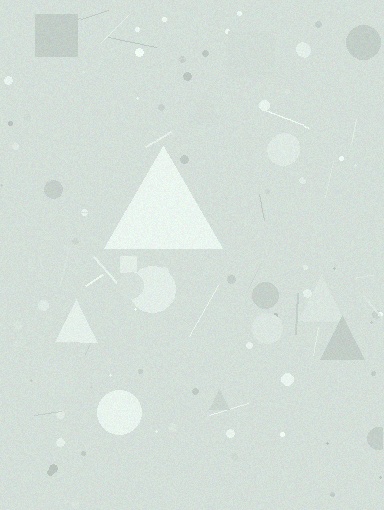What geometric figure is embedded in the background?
A triangle is embedded in the background.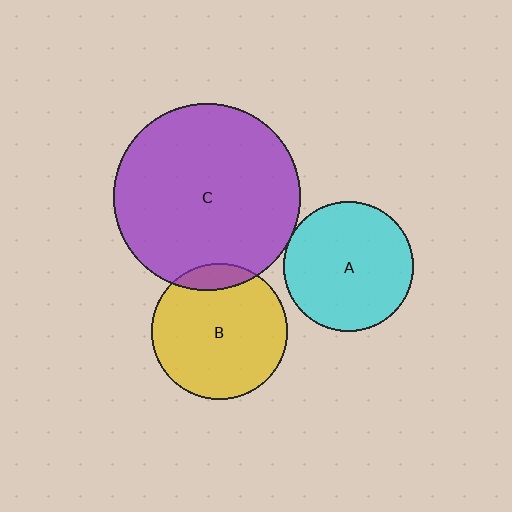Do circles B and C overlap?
Yes.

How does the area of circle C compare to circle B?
Approximately 1.9 times.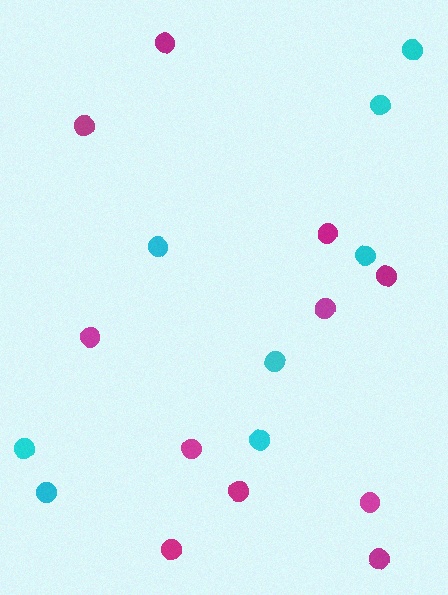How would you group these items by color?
There are 2 groups: one group of magenta circles (11) and one group of cyan circles (8).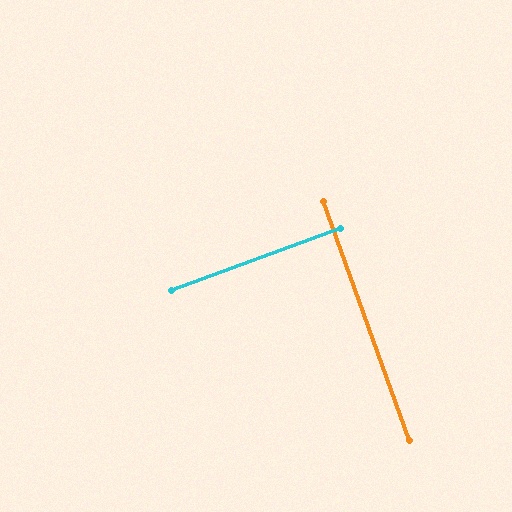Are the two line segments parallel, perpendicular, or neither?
Perpendicular — they meet at approximately 89°.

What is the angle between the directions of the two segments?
Approximately 89 degrees.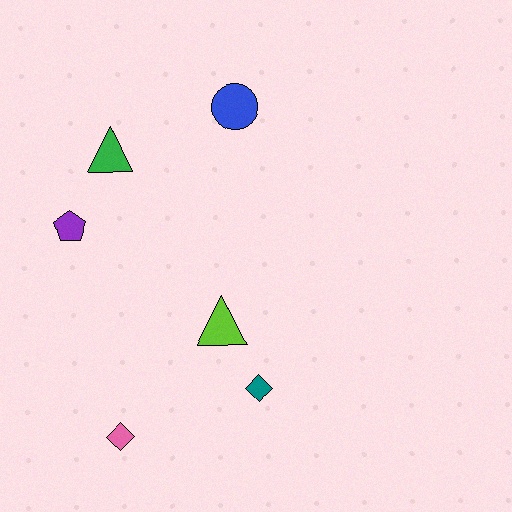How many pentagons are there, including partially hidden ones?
There is 1 pentagon.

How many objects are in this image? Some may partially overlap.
There are 6 objects.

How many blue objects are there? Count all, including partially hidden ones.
There is 1 blue object.